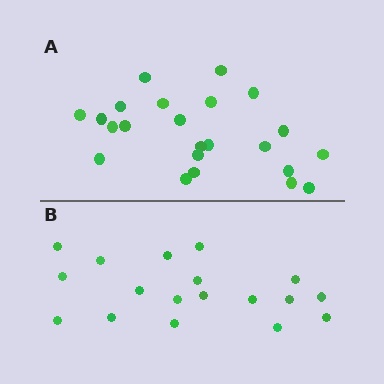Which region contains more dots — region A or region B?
Region A (the top region) has more dots.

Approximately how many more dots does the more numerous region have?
Region A has about 5 more dots than region B.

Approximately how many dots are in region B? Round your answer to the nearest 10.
About 20 dots. (The exact count is 18, which rounds to 20.)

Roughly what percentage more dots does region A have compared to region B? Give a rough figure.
About 30% more.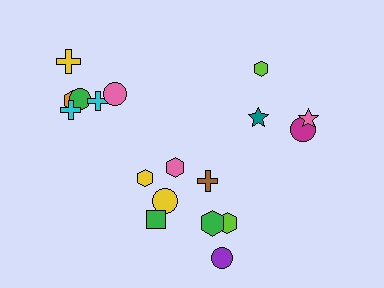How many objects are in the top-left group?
There are 6 objects.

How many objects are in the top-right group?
There are 4 objects.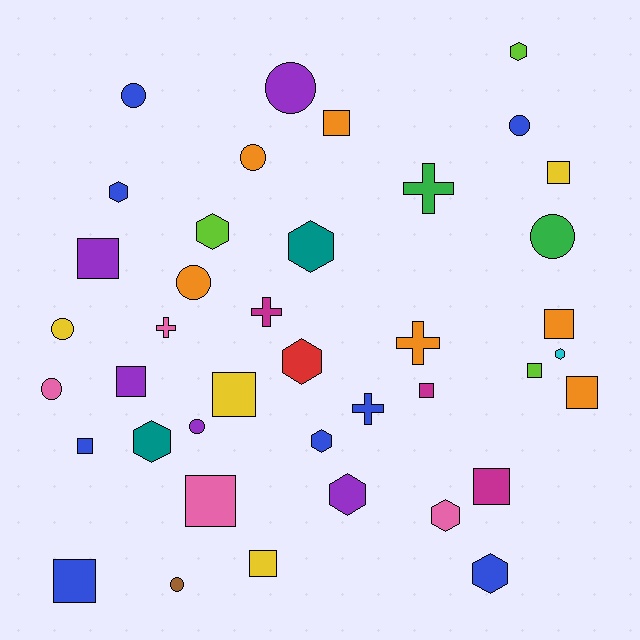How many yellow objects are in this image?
There are 4 yellow objects.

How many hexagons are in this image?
There are 11 hexagons.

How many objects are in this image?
There are 40 objects.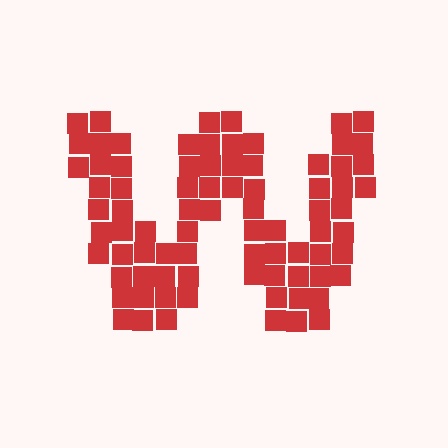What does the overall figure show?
The overall figure shows the letter W.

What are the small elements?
The small elements are squares.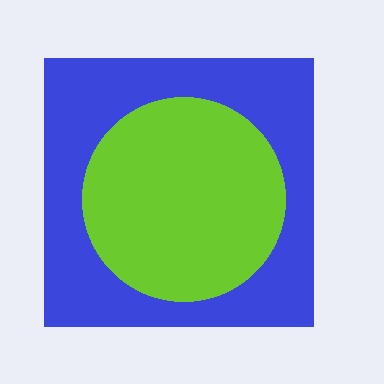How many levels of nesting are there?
2.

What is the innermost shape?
The lime circle.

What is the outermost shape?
The blue square.